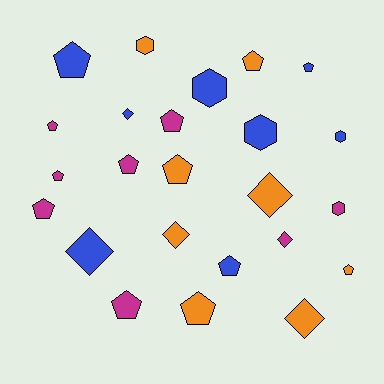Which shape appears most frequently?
Pentagon, with 13 objects.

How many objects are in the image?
There are 24 objects.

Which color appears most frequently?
Magenta, with 8 objects.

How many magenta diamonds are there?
There is 1 magenta diamond.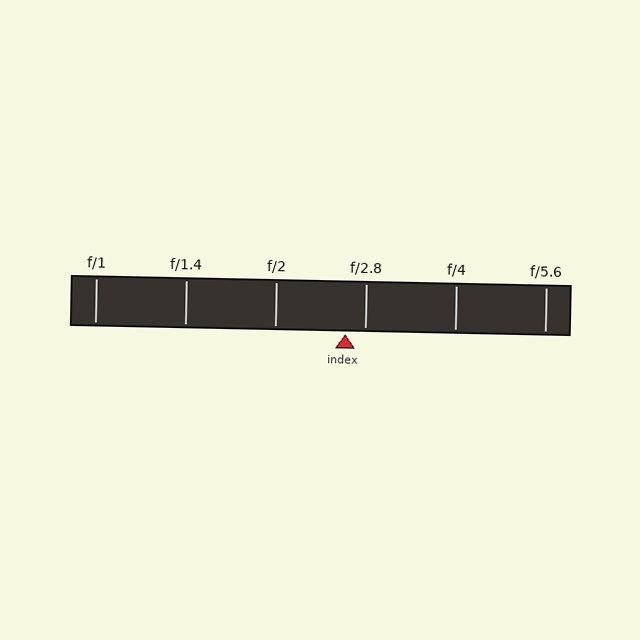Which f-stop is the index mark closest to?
The index mark is closest to f/2.8.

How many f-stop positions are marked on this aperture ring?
There are 6 f-stop positions marked.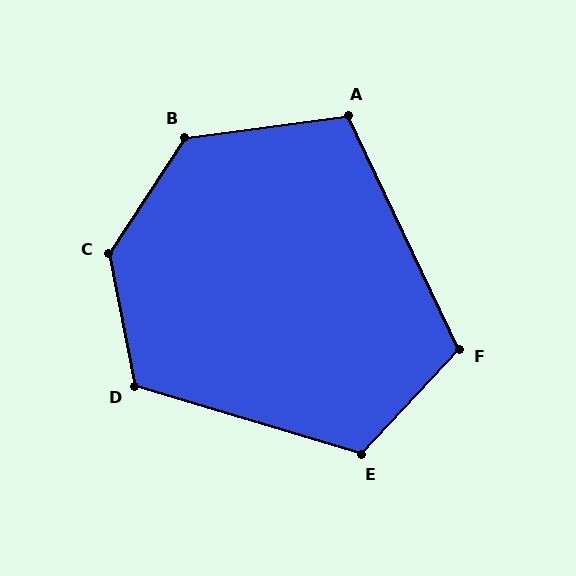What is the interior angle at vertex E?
Approximately 116 degrees (obtuse).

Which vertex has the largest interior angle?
C, at approximately 136 degrees.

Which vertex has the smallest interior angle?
A, at approximately 108 degrees.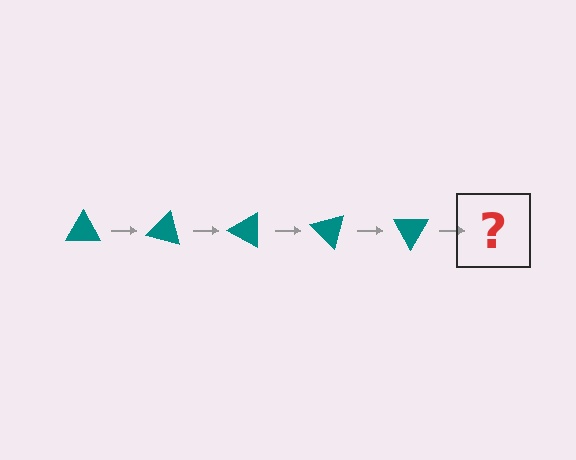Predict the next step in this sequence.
The next step is a teal triangle rotated 75 degrees.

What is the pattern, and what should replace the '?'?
The pattern is that the triangle rotates 15 degrees each step. The '?' should be a teal triangle rotated 75 degrees.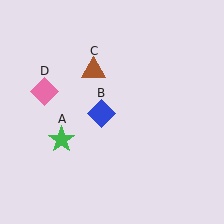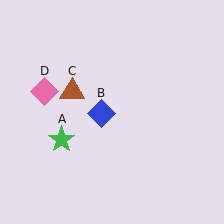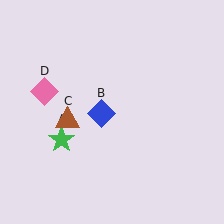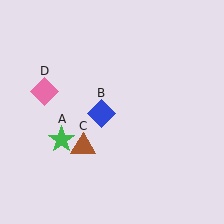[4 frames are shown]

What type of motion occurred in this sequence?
The brown triangle (object C) rotated counterclockwise around the center of the scene.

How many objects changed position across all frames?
1 object changed position: brown triangle (object C).